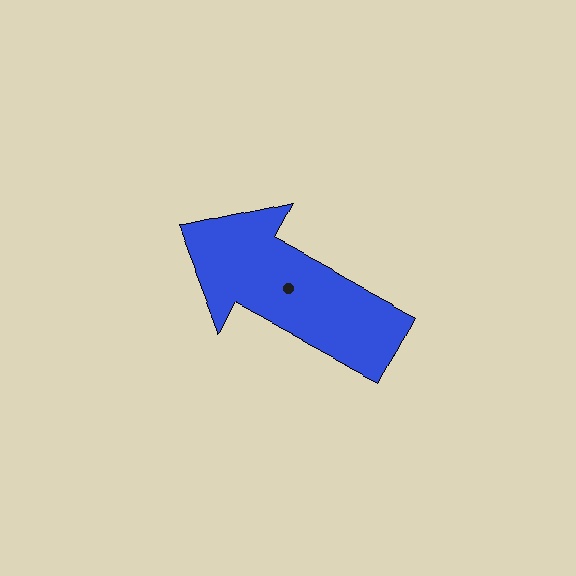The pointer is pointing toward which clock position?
Roughly 10 o'clock.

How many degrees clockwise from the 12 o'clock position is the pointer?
Approximately 298 degrees.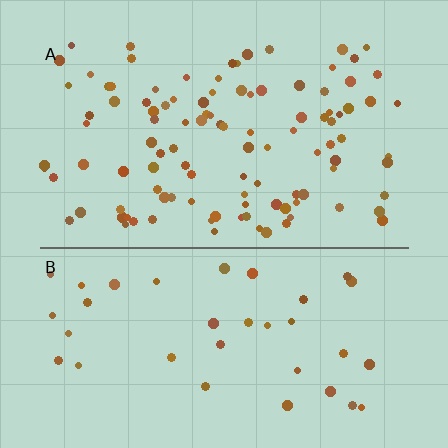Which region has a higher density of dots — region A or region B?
A (the top).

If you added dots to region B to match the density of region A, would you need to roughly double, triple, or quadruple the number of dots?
Approximately triple.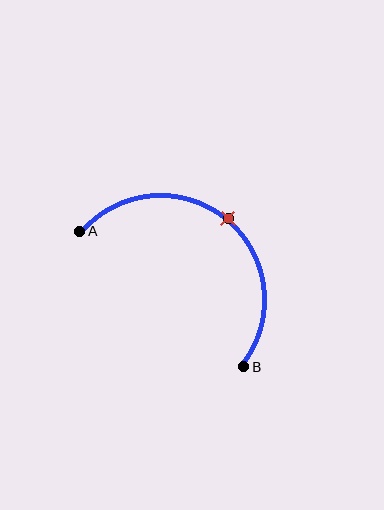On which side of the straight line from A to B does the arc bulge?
The arc bulges above and to the right of the straight line connecting A and B.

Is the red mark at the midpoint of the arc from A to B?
Yes. The red mark lies on the arc at equal arc-length from both A and B — it is the arc midpoint.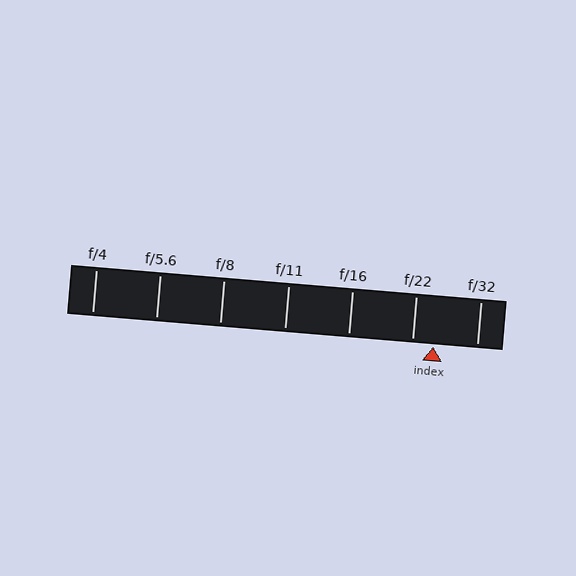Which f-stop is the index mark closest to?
The index mark is closest to f/22.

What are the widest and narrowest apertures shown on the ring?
The widest aperture shown is f/4 and the narrowest is f/32.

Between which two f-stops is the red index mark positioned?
The index mark is between f/22 and f/32.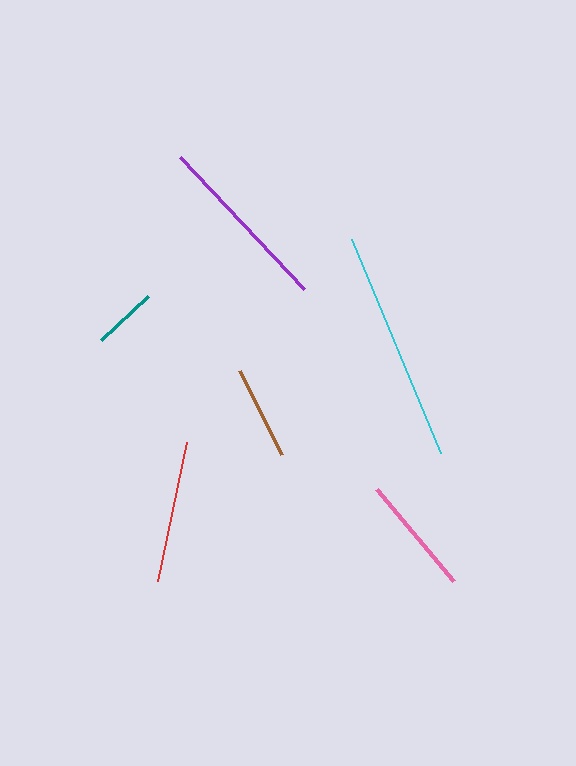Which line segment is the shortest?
The teal line is the shortest at approximately 65 pixels.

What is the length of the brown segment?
The brown segment is approximately 93 pixels long.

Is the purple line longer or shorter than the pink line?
The purple line is longer than the pink line.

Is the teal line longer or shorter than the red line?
The red line is longer than the teal line.